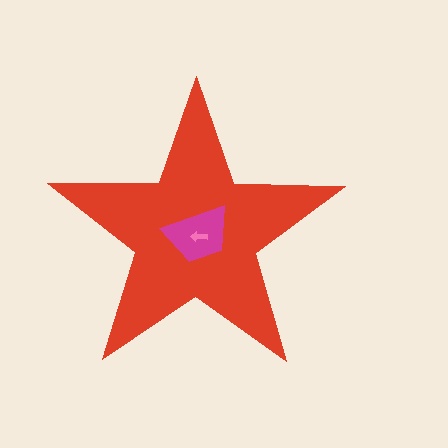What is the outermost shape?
The red star.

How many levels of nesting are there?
3.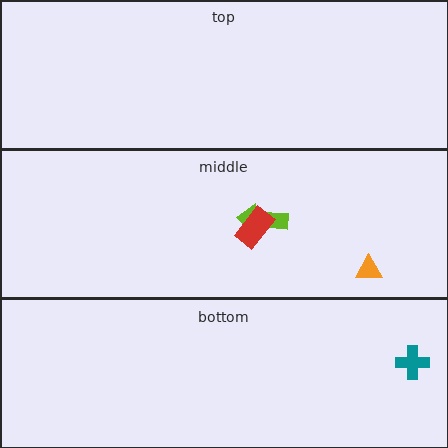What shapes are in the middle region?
The orange triangle, the lime arrow, the red rectangle.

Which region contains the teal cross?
The bottom region.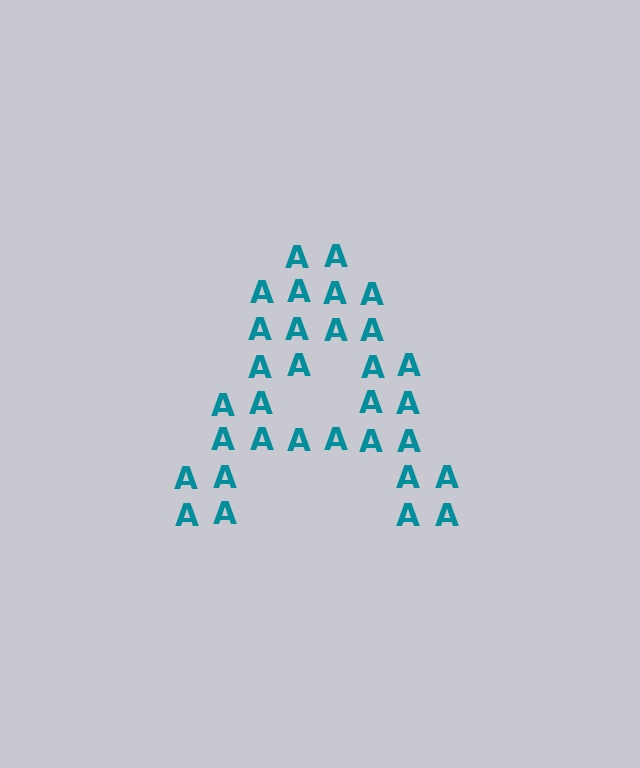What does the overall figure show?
The overall figure shows the letter A.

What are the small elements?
The small elements are letter A's.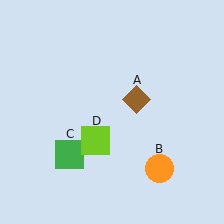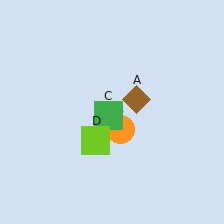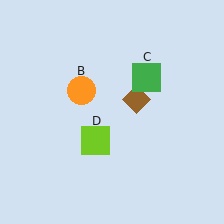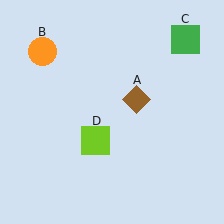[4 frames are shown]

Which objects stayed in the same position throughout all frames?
Brown diamond (object A) and lime square (object D) remained stationary.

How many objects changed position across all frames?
2 objects changed position: orange circle (object B), green square (object C).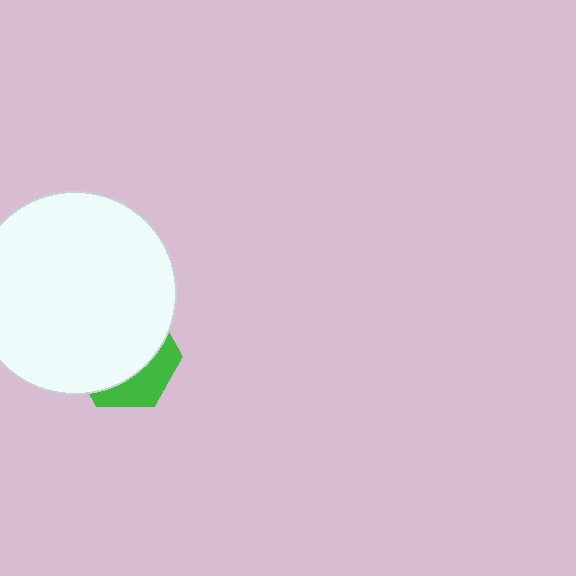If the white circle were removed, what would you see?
You would see the complete green hexagon.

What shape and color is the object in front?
The object in front is a white circle.